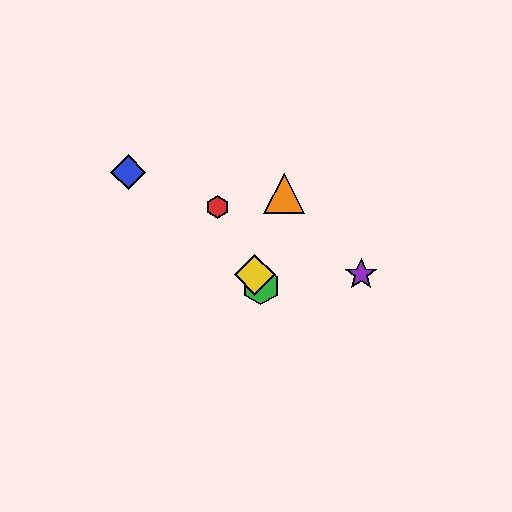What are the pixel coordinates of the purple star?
The purple star is at (361, 274).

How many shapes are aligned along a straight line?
3 shapes (the red hexagon, the green hexagon, the yellow diamond) are aligned along a straight line.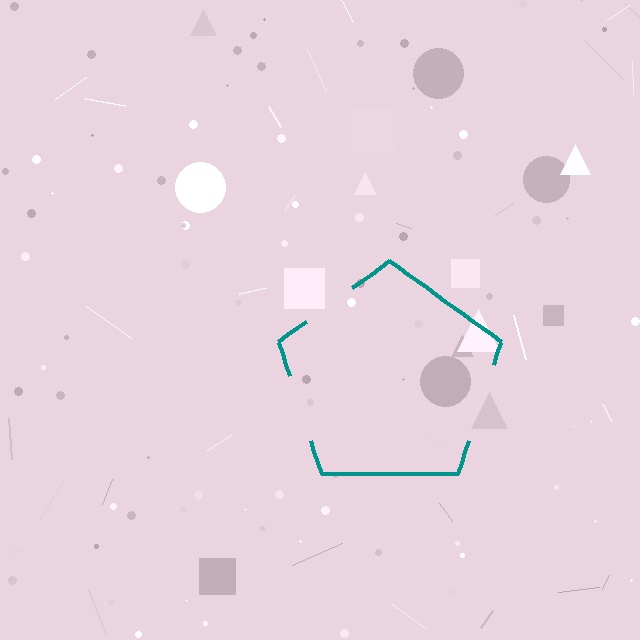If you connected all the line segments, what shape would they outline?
They would outline a pentagon.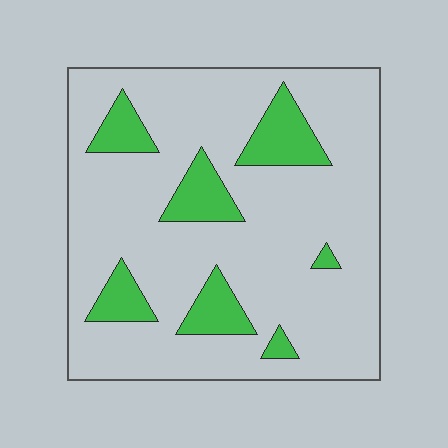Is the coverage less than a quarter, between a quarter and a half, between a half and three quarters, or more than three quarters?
Less than a quarter.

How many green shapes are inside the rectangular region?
7.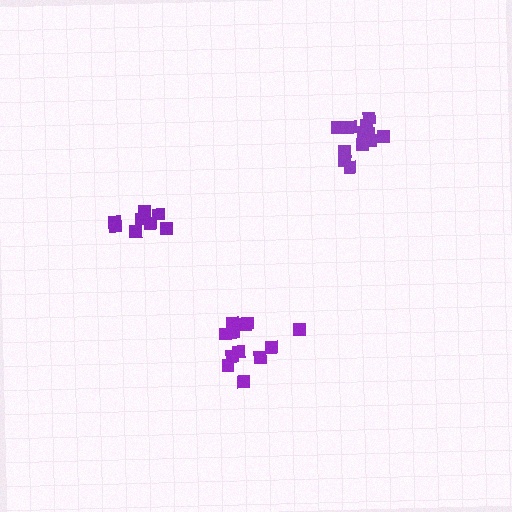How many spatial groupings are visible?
There are 3 spatial groupings.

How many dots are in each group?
Group 1: 12 dots, Group 2: 8 dots, Group 3: 12 dots (32 total).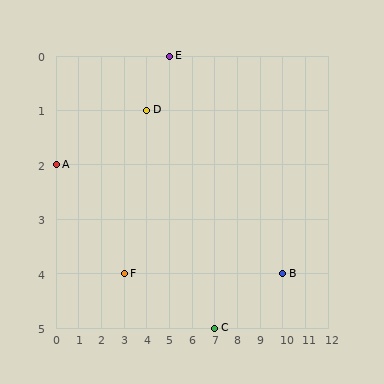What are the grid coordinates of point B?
Point B is at grid coordinates (10, 4).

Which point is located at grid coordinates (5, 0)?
Point E is at (5, 0).